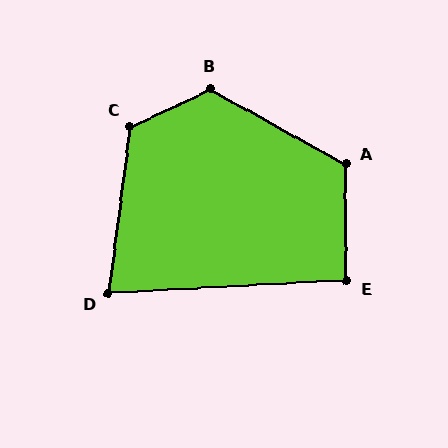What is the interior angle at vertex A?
Approximately 120 degrees (obtuse).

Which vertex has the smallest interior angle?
D, at approximately 80 degrees.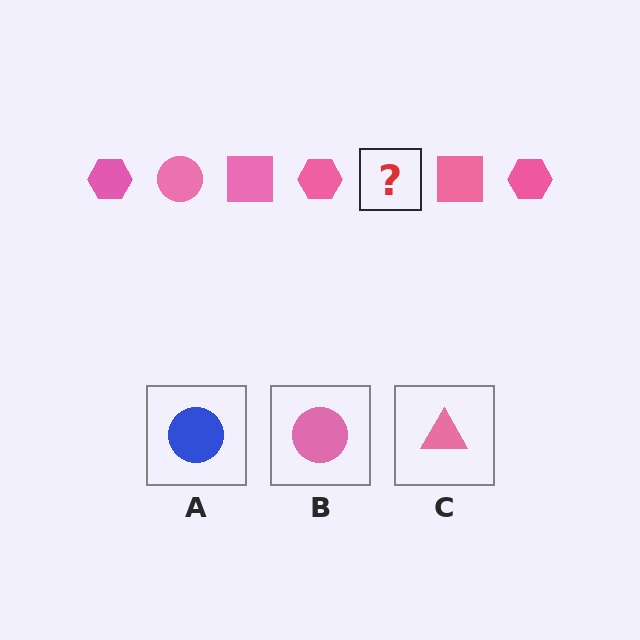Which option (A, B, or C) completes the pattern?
B.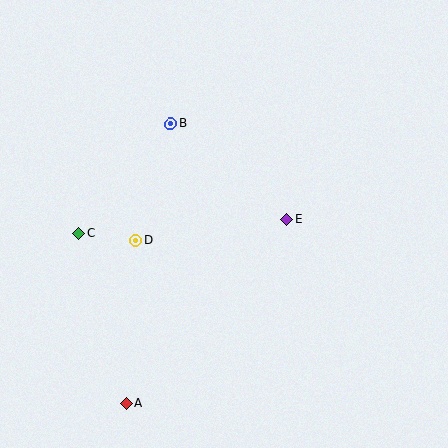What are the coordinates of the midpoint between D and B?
The midpoint between D and B is at (153, 182).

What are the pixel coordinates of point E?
Point E is at (287, 220).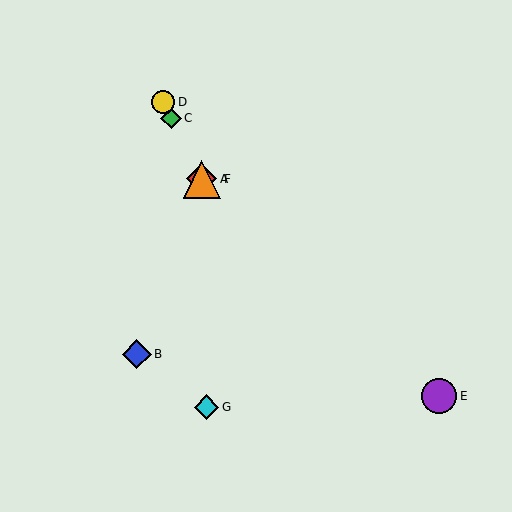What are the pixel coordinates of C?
Object C is at (171, 118).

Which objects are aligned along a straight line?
Objects A, C, D, F are aligned along a straight line.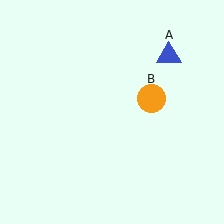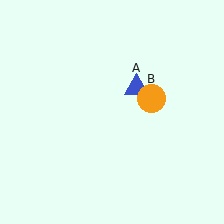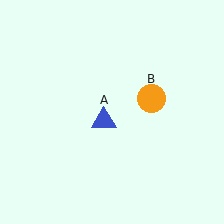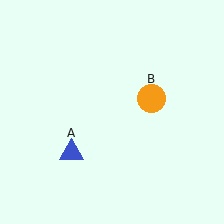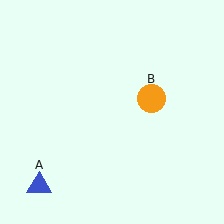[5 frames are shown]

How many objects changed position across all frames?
1 object changed position: blue triangle (object A).